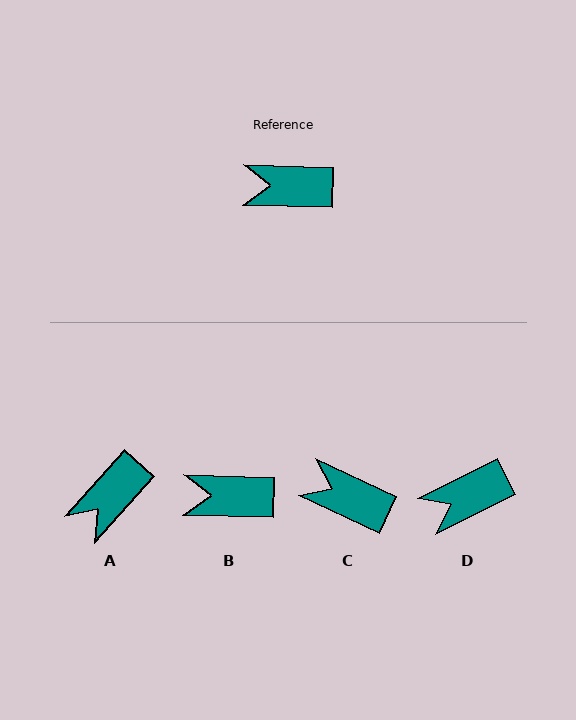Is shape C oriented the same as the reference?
No, it is off by about 23 degrees.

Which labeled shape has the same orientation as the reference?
B.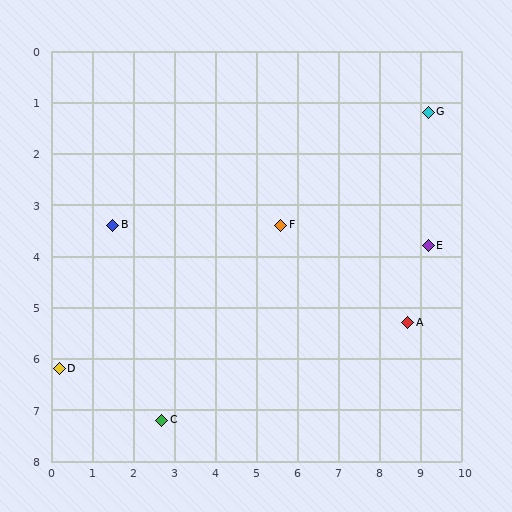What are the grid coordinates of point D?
Point D is at approximately (0.2, 6.2).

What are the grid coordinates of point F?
Point F is at approximately (5.6, 3.4).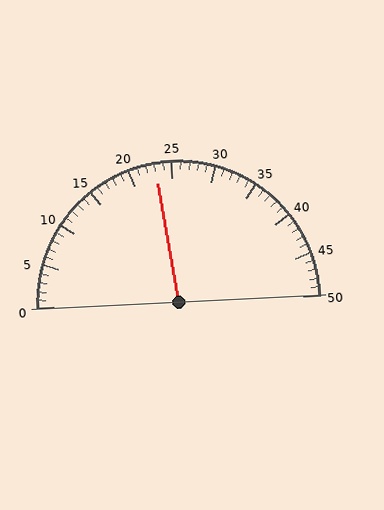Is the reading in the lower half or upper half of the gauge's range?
The reading is in the lower half of the range (0 to 50).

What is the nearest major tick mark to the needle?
The nearest major tick mark is 25.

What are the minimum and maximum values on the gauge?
The gauge ranges from 0 to 50.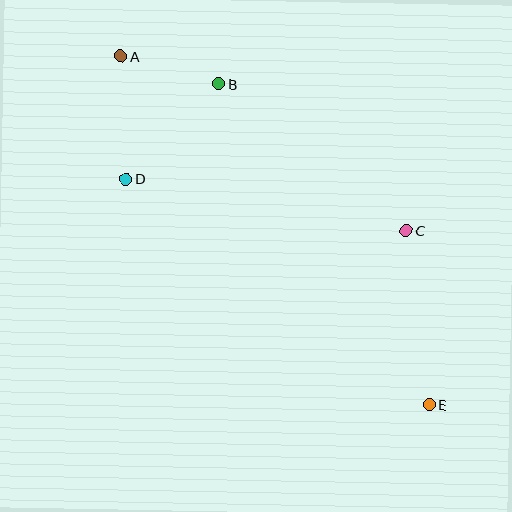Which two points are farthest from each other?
Points A and E are farthest from each other.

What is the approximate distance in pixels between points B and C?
The distance between B and C is approximately 238 pixels.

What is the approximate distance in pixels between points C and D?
The distance between C and D is approximately 285 pixels.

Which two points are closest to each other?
Points A and B are closest to each other.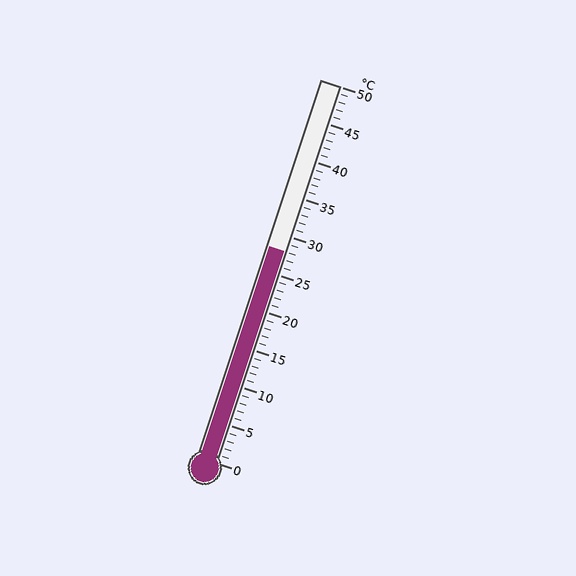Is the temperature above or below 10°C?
The temperature is above 10°C.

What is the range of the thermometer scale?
The thermometer scale ranges from 0°C to 50°C.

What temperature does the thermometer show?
The thermometer shows approximately 28°C.